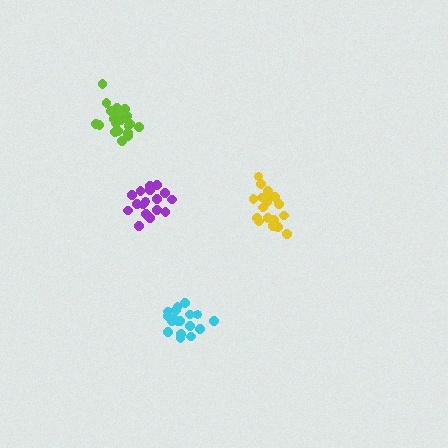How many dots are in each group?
Group 1: 18 dots, Group 2: 18 dots, Group 3: 21 dots, Group 4: 17 dots (74 total).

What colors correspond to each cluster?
The clusters are colored: cyan, yellow, lime, purple.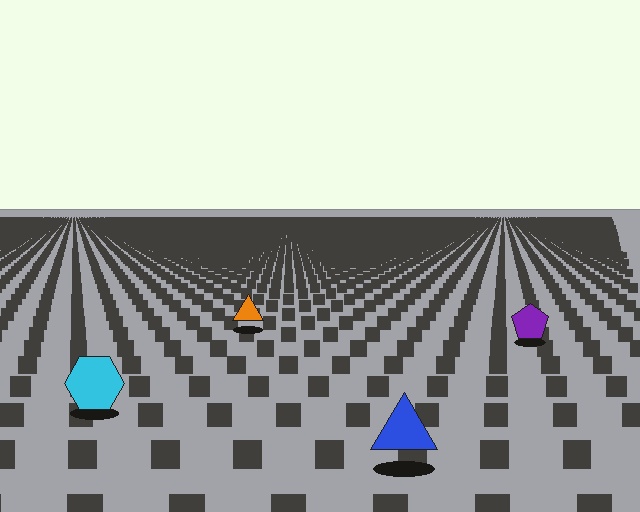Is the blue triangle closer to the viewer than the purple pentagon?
Yes. The blue triangle is closer — you can tell from the texture gradient: the ground texture is coarser near it.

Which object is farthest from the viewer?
The orange triangle is farthest from the viewer. It appears smaller and the ground texture around it is denser.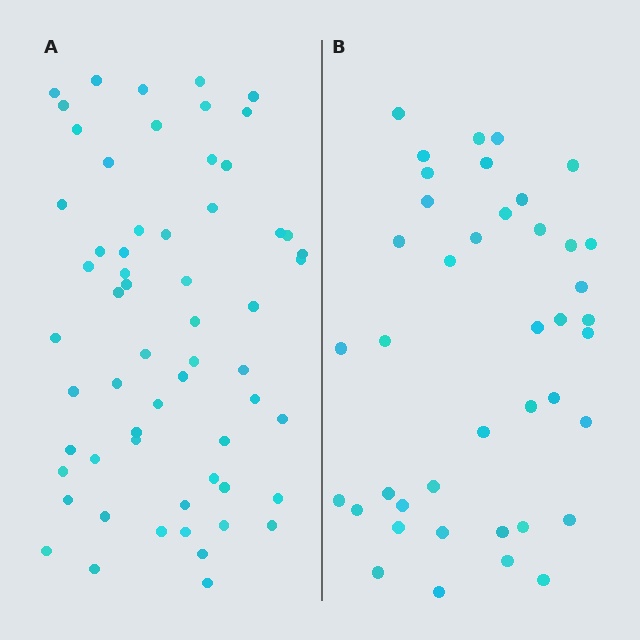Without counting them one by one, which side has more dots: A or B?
Region A (the left region) has more dots.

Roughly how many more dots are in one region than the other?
Region A has approximately 20 more dots than region B.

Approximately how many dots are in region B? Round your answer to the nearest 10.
About 40 dots. (The exact count is 41, which rounds to 40.)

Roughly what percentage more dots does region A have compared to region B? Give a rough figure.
About 45% more.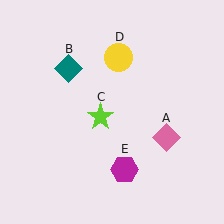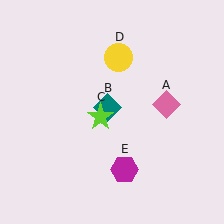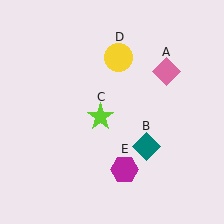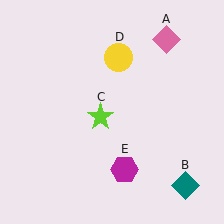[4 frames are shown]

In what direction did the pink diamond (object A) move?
The pink diamond (object A) moved up.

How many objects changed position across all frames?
2 objects changed position: pink diamond (object A), teal diamond (object B).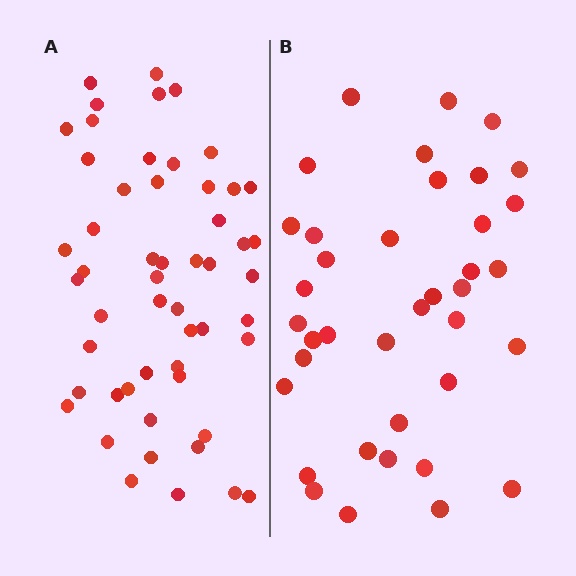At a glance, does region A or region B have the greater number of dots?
Region A (the left region) has more dots.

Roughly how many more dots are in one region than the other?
Region A has approximately 15 more dots than region B.